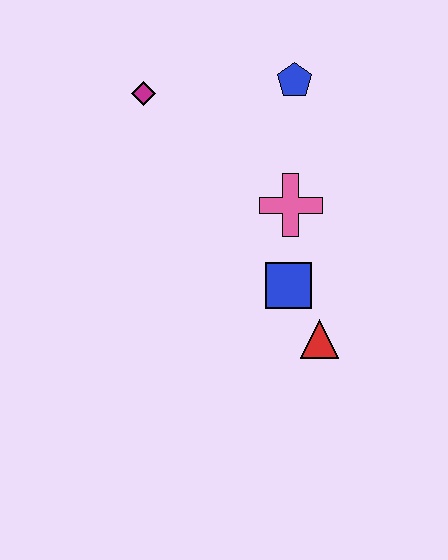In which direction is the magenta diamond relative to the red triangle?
The magenta diamond is above the red triangle.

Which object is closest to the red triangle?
The blue square is closest to the red triangle.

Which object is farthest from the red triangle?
The magenta diamond is farthest from the red triangle.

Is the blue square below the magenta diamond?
Yes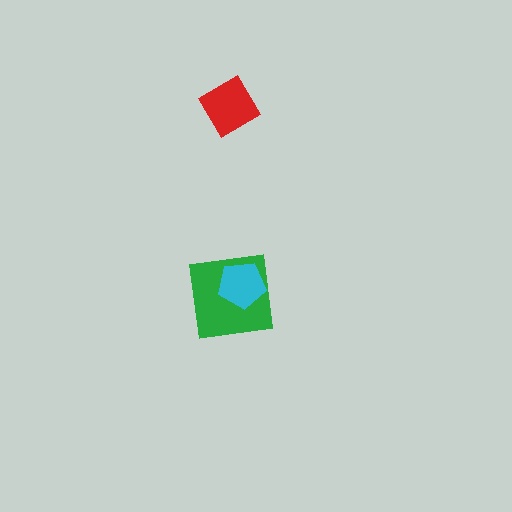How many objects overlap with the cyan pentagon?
1 object overlaps with the cyan pentagon.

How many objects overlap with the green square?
1 object overlaps with the green square.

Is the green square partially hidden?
Yes, it is partially covered by another shape.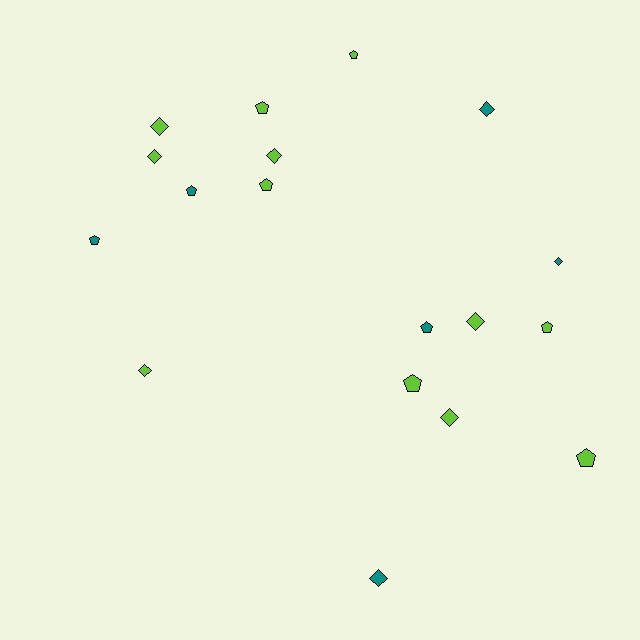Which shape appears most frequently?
Pentagon, with 9 objects.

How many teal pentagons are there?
There are 3 teal pentagons.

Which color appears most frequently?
Lime, with 12 objects.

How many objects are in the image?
There are 18 objects.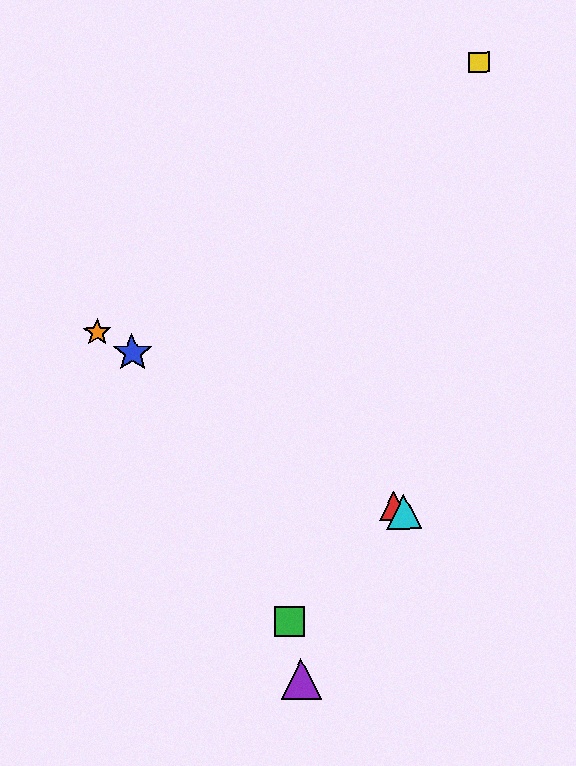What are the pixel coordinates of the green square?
The green square is at (289, 622).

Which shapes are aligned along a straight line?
The red triangle, the blue star, the orange star, the cyan triangle are aligned along a straight line.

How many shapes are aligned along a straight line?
4 shapes (the red triangle, the blue star, the orange star, the cyan triangle) are aligned along a straight line.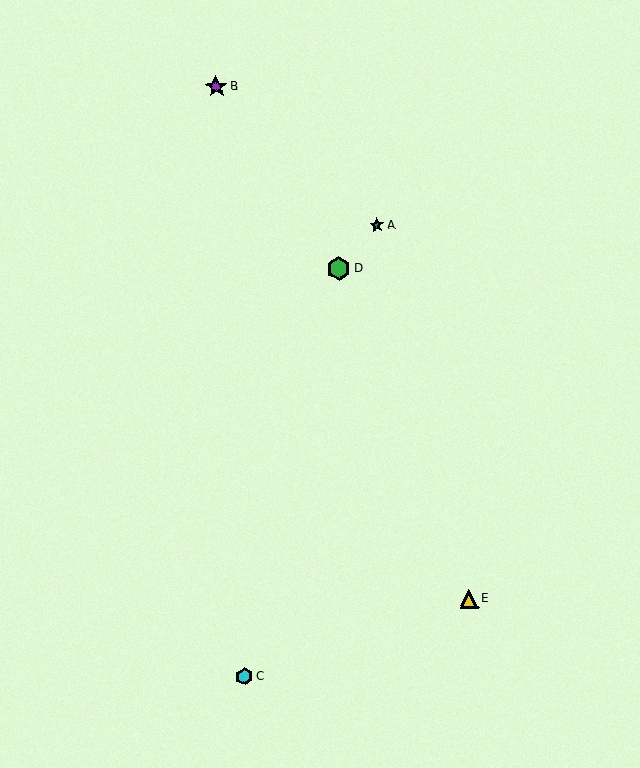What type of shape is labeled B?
Shape B is a purple star.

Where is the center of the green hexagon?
The center of the green hexagon is at (339, 269).